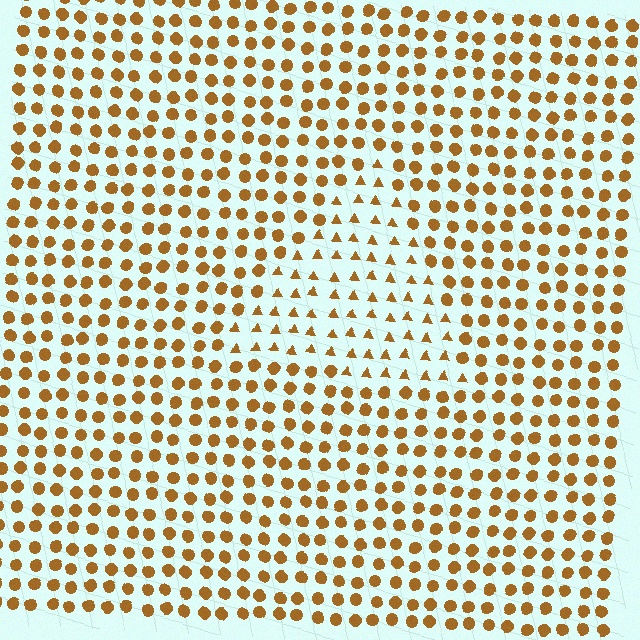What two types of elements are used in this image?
The image uses triangles inside the triangle region and circles outside it.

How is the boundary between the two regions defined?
The boundary is defined by a change in element shape: triangles inside vs. circles outside. All elements share the same color and spacing.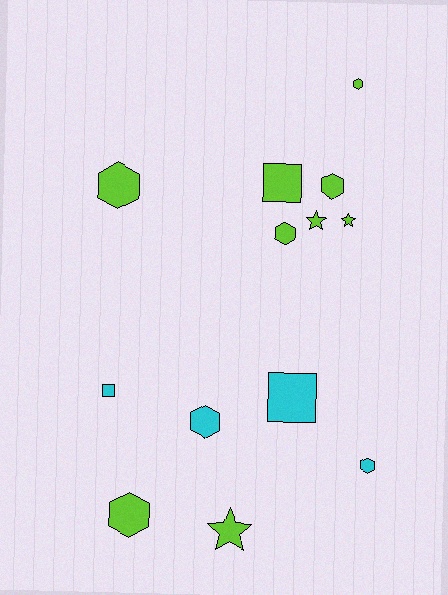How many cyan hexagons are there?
There are 2 cyan hexagons.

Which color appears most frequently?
Lime, with 9 objects.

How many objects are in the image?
There are 13 objects.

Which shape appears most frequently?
Hexagon, with 7 objects.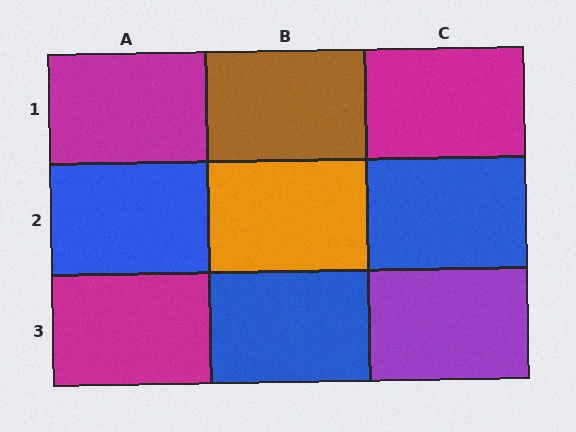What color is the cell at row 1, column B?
Brown.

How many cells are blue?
3 cells are blue.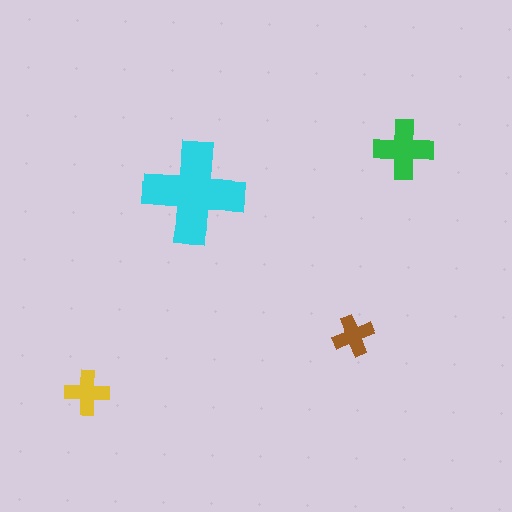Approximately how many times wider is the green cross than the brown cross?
About 1.5 times wider.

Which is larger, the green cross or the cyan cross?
The cyan one.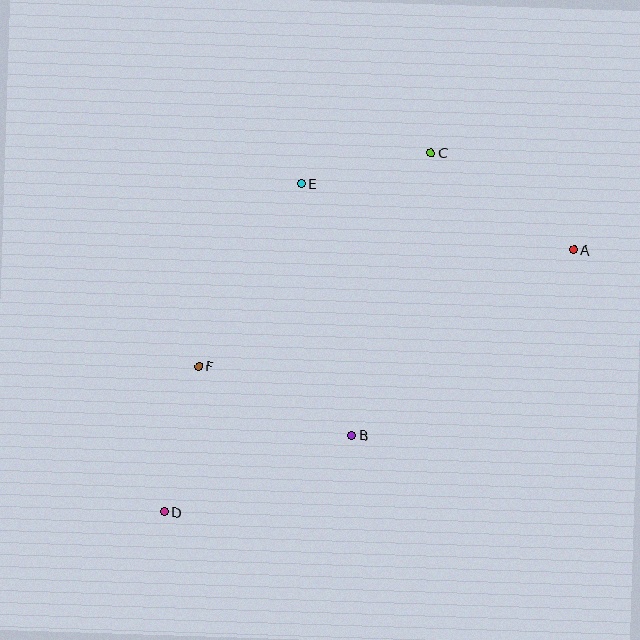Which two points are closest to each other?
Points C and E are closest to each other.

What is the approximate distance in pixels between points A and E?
The distance between A and E is approximately 280 pixels.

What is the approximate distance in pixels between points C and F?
The distance between C and F is approximately 316 pixels.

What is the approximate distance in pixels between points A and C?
The distance between A and C is approximately 172 pixels.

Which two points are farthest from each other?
Points A and D are farthest from each other.